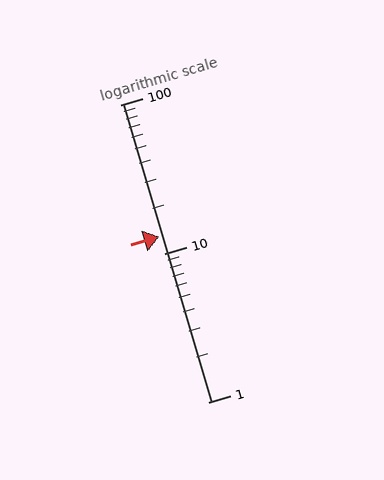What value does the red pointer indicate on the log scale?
The pointer indicates approximately 13.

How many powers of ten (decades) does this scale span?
The scale spans 2 decades, from 1 to 100.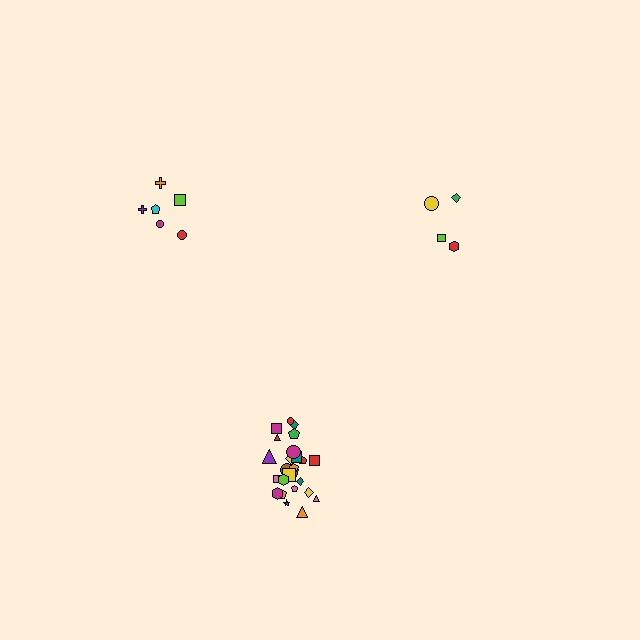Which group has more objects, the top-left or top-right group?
The top-left group.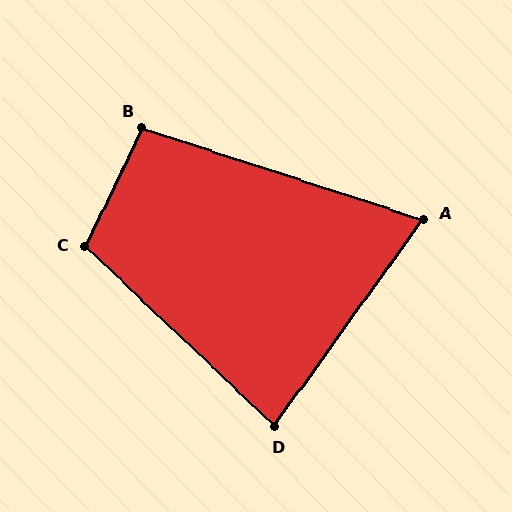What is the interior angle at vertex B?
Approximately 98 degrees (obtuse).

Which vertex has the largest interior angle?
C, at approximately 108 degrees.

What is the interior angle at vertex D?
Approximately 82 degrees (acute).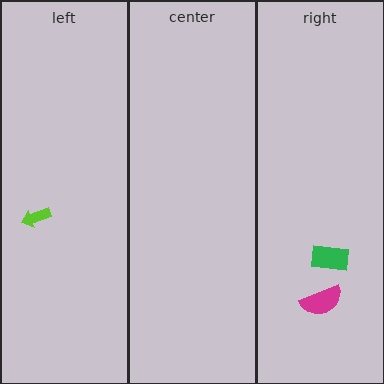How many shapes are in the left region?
1.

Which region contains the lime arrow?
The left region.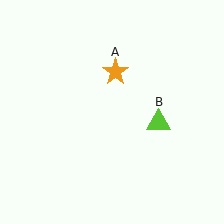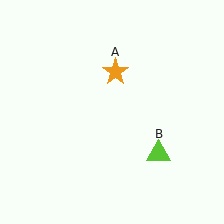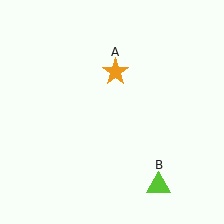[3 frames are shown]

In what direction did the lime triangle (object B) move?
The lime triangle (object B) moved down.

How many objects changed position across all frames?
1 object changed position: lime triangle (object B).